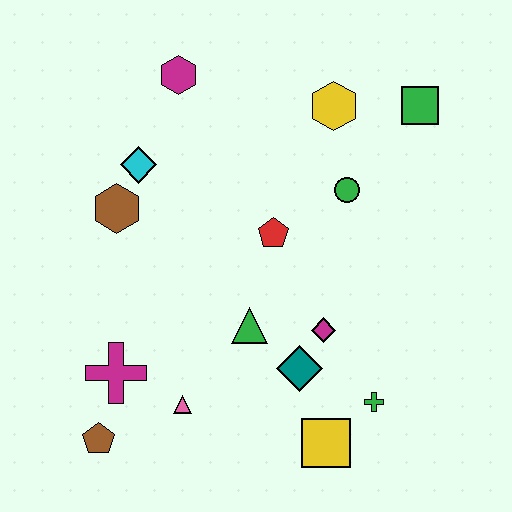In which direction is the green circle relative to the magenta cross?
The green circle is to the right of the magenta cross.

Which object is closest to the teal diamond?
The magenta diamond is closest to the teal diamond.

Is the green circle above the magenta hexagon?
No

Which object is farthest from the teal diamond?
The magenta hexagon is farthest from the teal diamond.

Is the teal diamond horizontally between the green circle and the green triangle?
Yes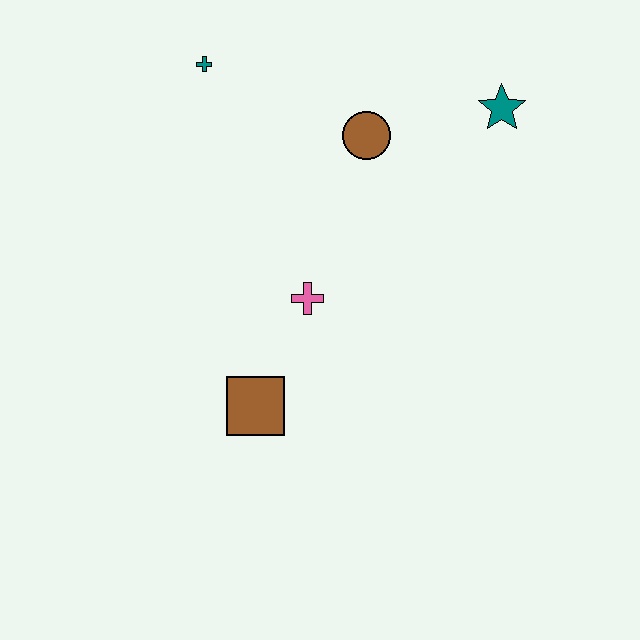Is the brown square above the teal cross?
No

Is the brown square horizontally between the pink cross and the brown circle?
No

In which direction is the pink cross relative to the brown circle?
The pink cross is below the brown circle.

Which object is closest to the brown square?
The pink cross is closest to the brown square.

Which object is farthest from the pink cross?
The teal star is farthest from the pink cross.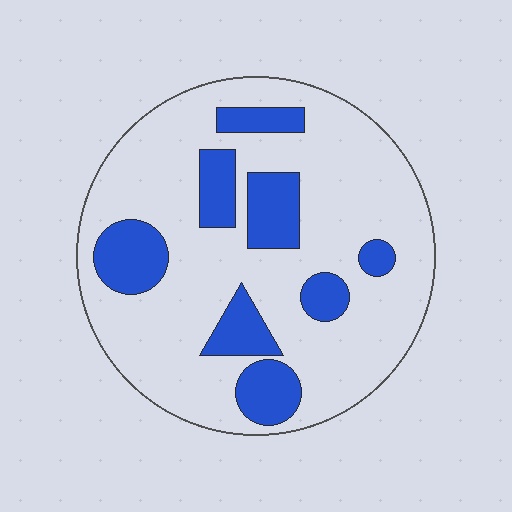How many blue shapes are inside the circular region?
8.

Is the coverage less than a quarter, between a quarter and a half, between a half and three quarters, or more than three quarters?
Less than a quarter.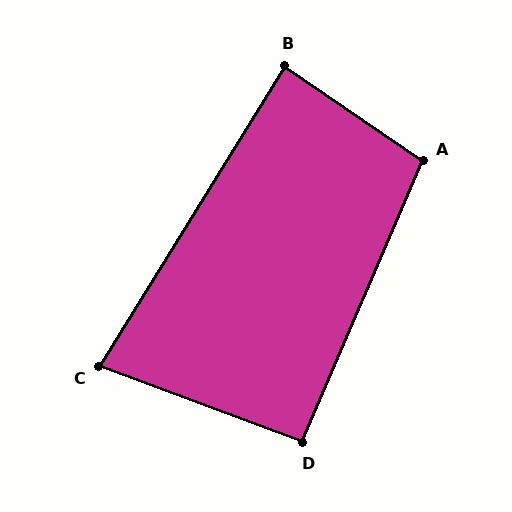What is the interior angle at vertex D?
Approximately 93 degrees (approximately right).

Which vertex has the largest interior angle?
A, at approximately 101 degrees.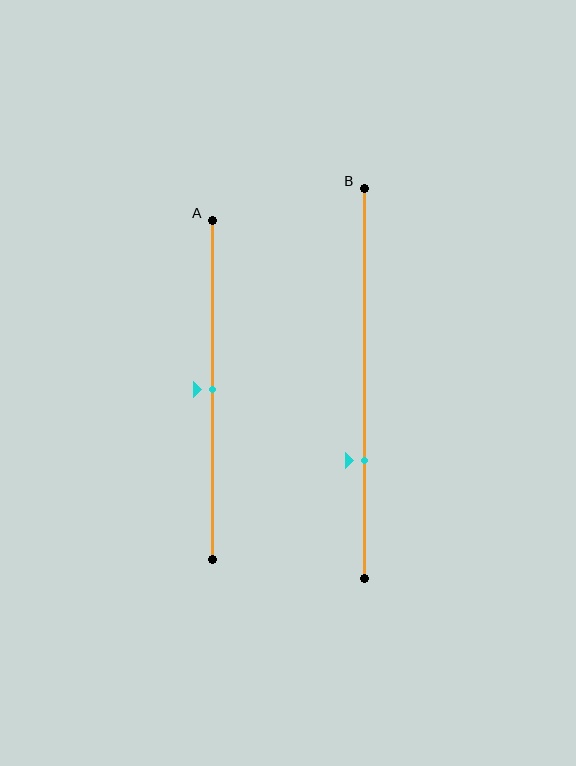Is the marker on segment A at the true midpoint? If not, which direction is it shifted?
Yes, the marker on segment A is at the true midpoint.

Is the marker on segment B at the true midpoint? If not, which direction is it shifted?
No, the marker on segment B is shifted downward by about 20% of the segment length.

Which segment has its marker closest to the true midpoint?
Segment A has its marker closest to the true midpoint.